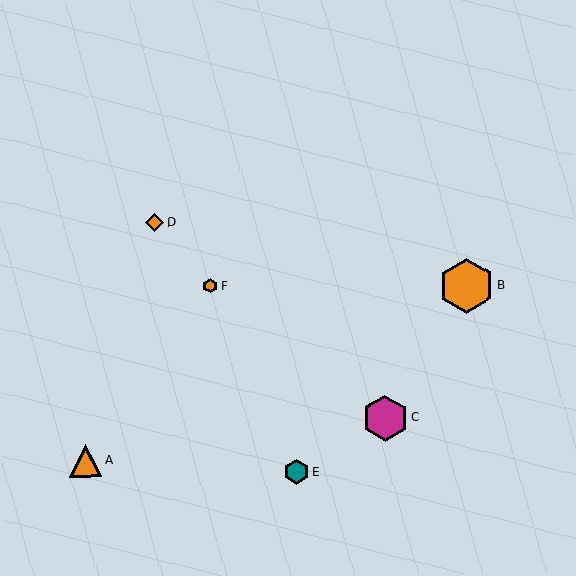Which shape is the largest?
The orange hexagon (labeled B) is the largest.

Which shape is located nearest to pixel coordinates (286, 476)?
The teal hexagon (labeled E) at (297, 471) is nearest to that location.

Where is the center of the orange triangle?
The center of the orange triangle is at (86, 461).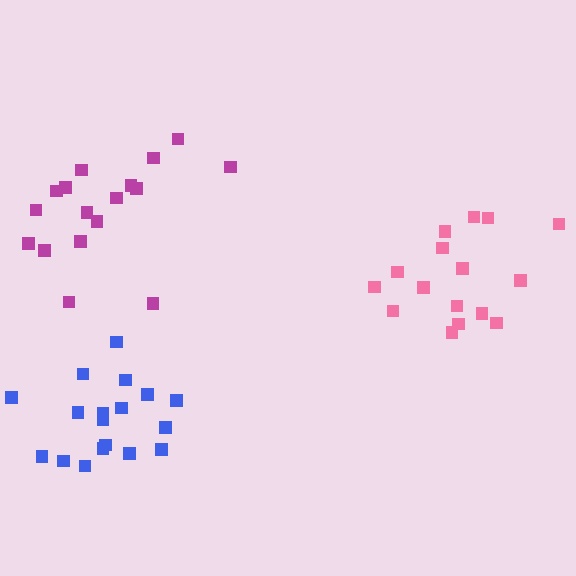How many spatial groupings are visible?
There are 3 spatial groupings.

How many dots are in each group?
Group 1: 16 dots, Group 2: 17 dots, Group 3: 18 dots (51 total).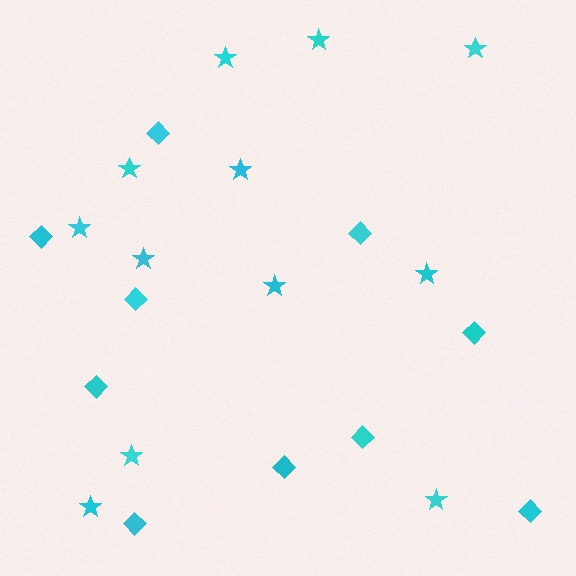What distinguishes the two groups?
There are 2 groups: one group of stars (12) and one group of diamonds (10).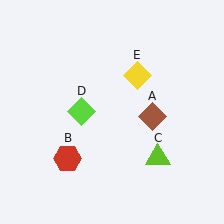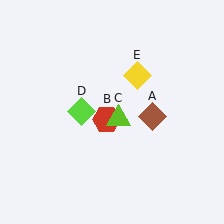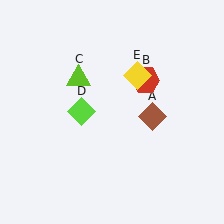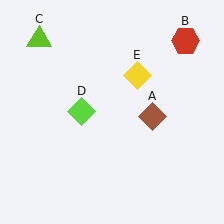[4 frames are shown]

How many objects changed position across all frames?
2 objects changed position: red hexagon (object B), lime triangle (object C).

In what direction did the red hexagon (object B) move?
The red hexagon (object B) moved up and to the right.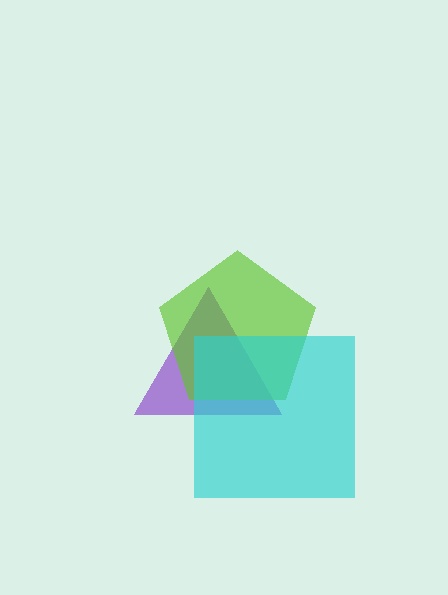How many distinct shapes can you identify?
There are 3 distinct shapes: a purple triangle, a lime pentagon, a cyan square.